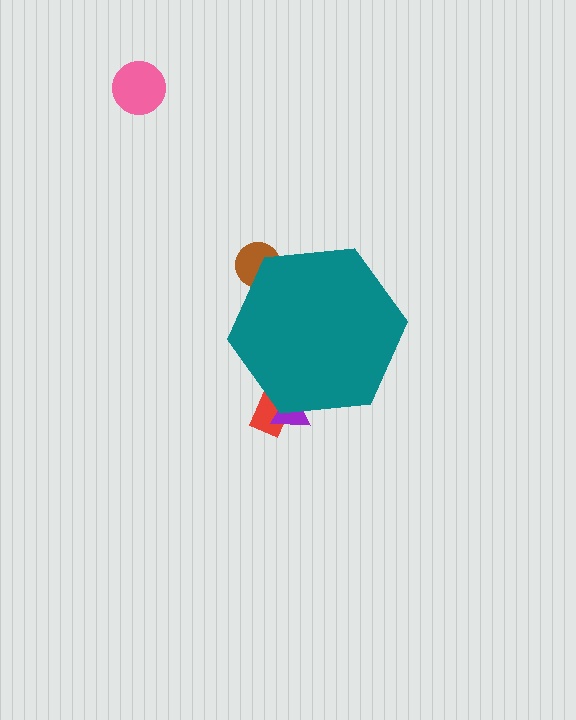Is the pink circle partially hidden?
No, the pink circle is fully visible.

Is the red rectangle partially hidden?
Yes, the red rectangle is partially hidden behind the teal hexagon.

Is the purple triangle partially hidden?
Yes, the purple triangle is partially hidden behind the teal hexagon.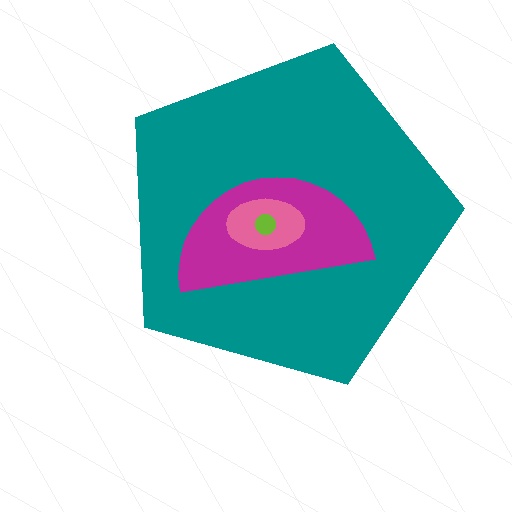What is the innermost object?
The lime circle.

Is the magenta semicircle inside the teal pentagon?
Yes.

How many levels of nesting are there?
4.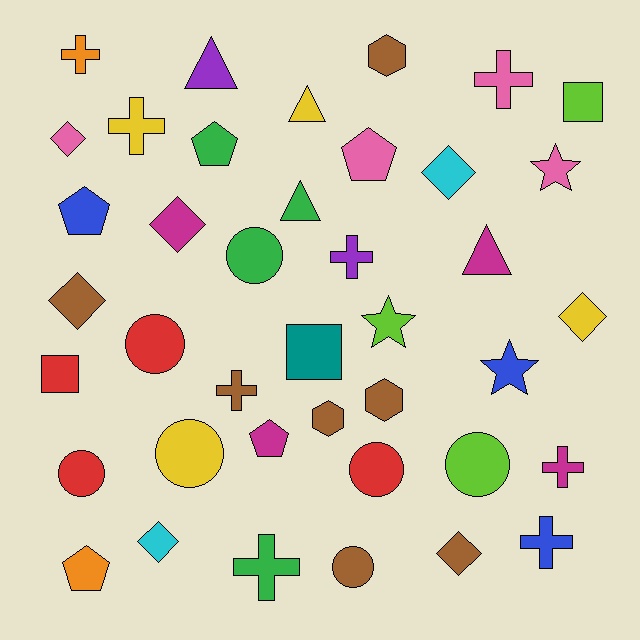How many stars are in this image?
There are 3 stars.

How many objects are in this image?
There are 40 objects.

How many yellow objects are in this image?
There are 4 yellow objects.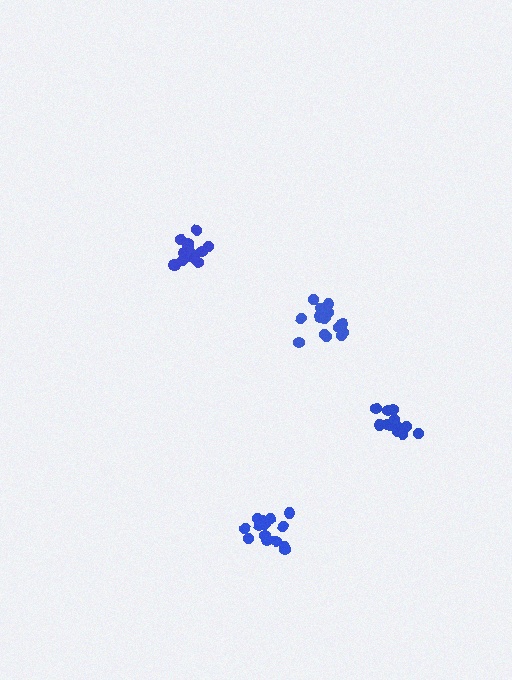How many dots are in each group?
Group 1: 14 dots, Group 2: 14 dots, Group 3: 13 dots, Group 4: 14 dots (55 total).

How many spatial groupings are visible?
There are 4 spatial groupings.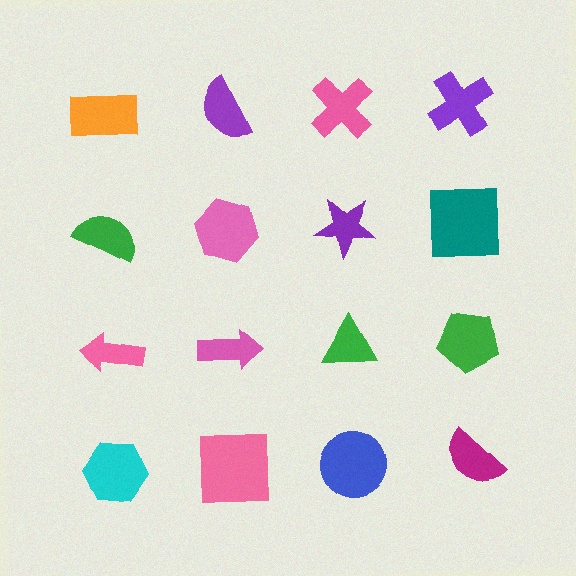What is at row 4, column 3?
A blue circle.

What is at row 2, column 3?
A purple star.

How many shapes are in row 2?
4 shapes.